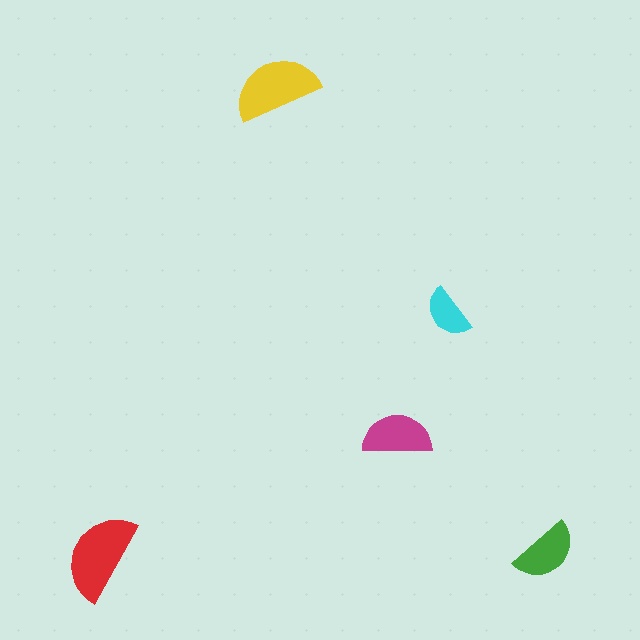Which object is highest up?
The yellow semicircle is topmost.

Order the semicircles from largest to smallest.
the red one, the yellow one, the magenta one, the green one, the cyan one.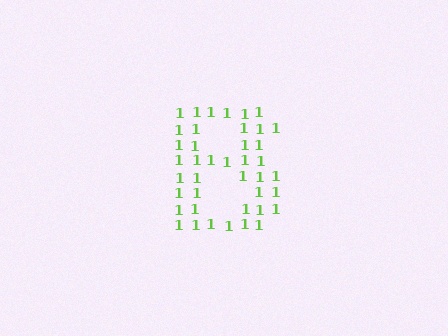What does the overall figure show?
The overall figure shows the letter B.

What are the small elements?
The small elements are digit 1's.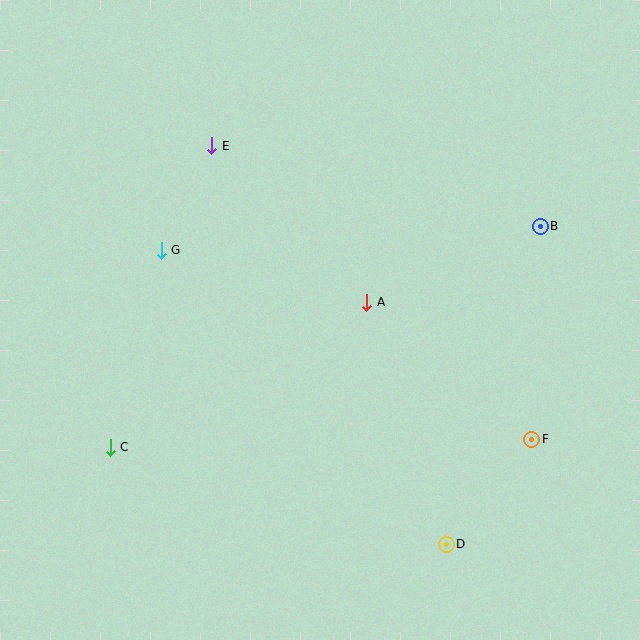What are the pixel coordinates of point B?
Point B is at (540, 226).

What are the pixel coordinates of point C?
Point C is at (110, 447).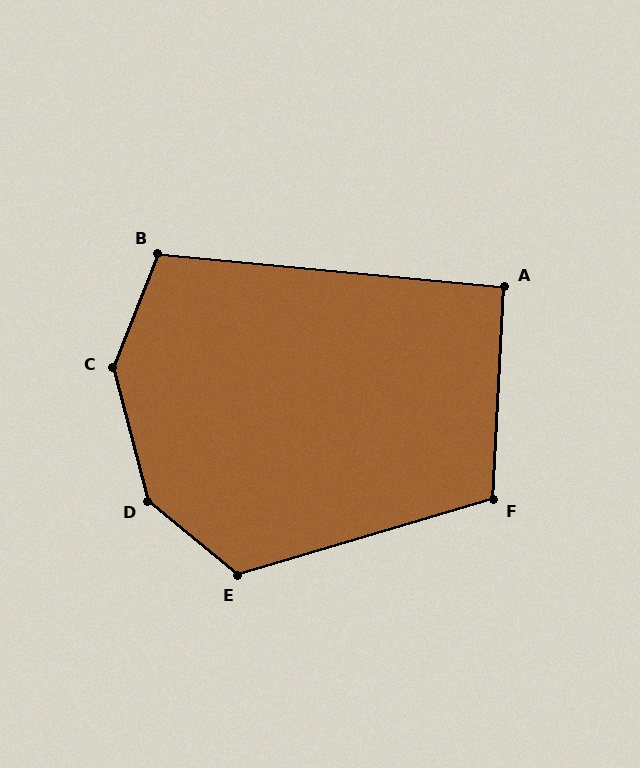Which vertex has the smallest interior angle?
A, at approximately 93 degrees.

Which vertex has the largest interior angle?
D, at approximately 144 degrees.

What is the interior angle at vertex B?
Approximately 106 degrees (obtuse).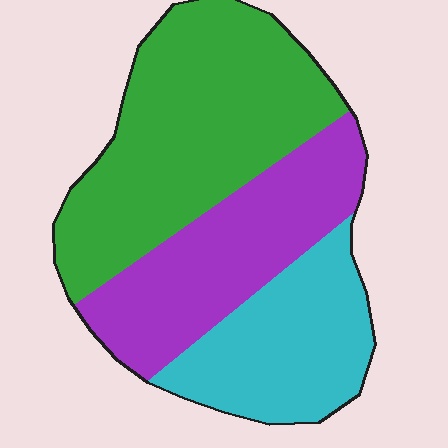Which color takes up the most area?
Green, at roughly 45%.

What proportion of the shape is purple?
Purple takes up between a sixth and a third of the shape.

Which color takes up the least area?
Cyan, at roughly 25%.